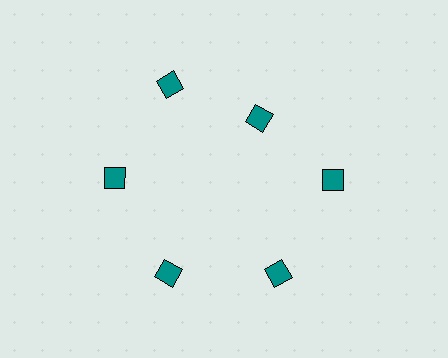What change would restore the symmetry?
The symmetry would be restored by moving it outward, back onto the ring so that all 6 diamonds sit at equal angles and equal distance from the center.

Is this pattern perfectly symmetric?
No. The 6 teal diamonds are arranged in a ring, but one element near the 1 o'clock position is pulled inward toward the center, breaking the 6-fold rotational symmetry.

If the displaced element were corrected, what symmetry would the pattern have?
It would have 6-fold rotational symmetry — the pattern would map onto itself every 60 degrees.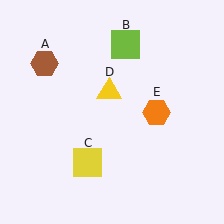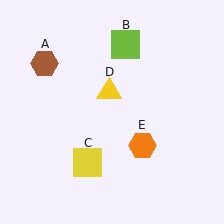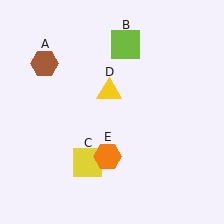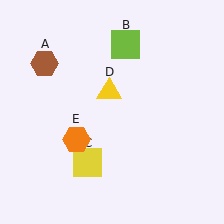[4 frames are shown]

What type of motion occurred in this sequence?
The orange hexagon (object E) rotated clockwise around the center of the scene.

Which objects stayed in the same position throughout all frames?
Brown hexagon (object A) and lime square (object B) and yellow square (object C) and yellow triangle (object D) remained stationary.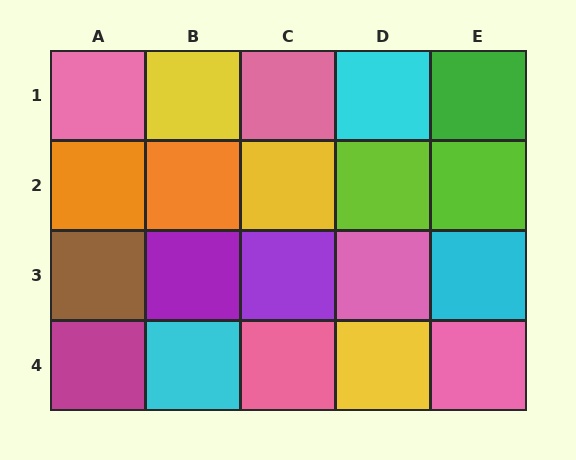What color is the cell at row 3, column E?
Cyan.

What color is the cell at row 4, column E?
Pink.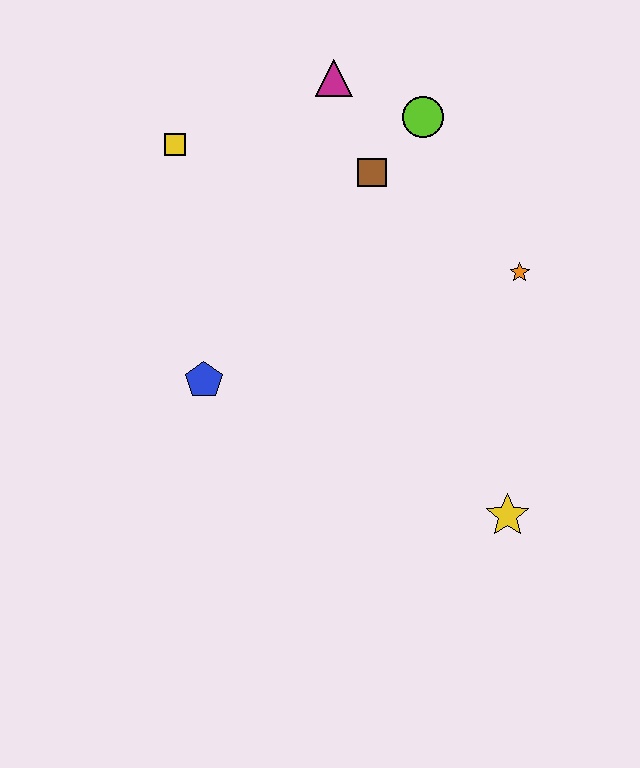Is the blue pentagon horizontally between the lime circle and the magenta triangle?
No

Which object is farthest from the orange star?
The yellow square is farthest from the orange star.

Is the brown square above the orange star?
Yes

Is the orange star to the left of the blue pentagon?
No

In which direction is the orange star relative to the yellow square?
The orange star is to the right of the yellow square.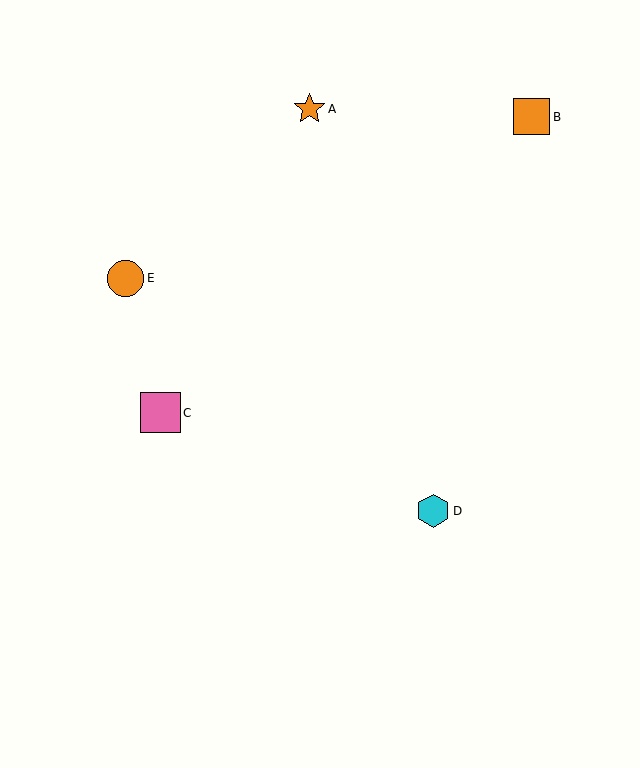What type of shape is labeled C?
Shape C is a pink square.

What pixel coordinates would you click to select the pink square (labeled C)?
Click at (160, 413) to select the pink square C.